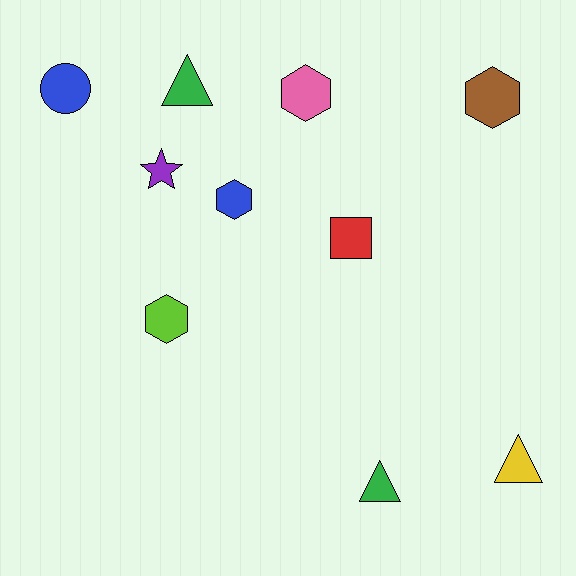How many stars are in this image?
There is 1 star.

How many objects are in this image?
There are 10 objects.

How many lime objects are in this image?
There is 1 lime object.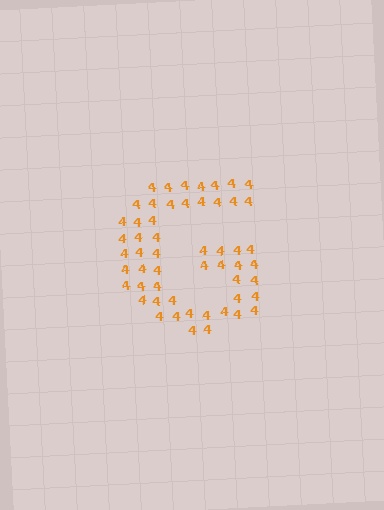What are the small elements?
The small elements are digit 4's.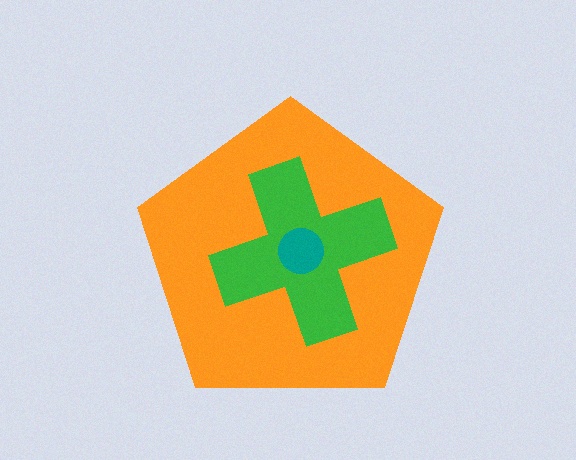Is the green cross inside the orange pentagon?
Yes.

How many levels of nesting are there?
3.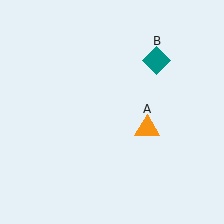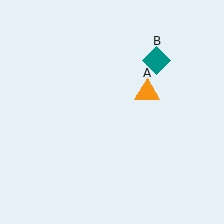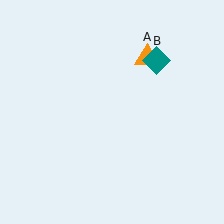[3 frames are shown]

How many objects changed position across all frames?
1 object changed position: orange triangle (object A).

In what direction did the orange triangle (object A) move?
The orange triangle (object A) moved up.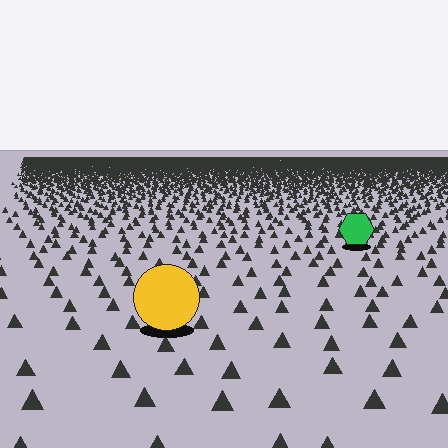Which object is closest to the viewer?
The yellow circle is closest. The texture marks near it are larger and more spread out.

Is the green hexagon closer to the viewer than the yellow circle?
No. The yellow circle is closer — you can tell from the texture gradient: the ground texture is coarser near it.